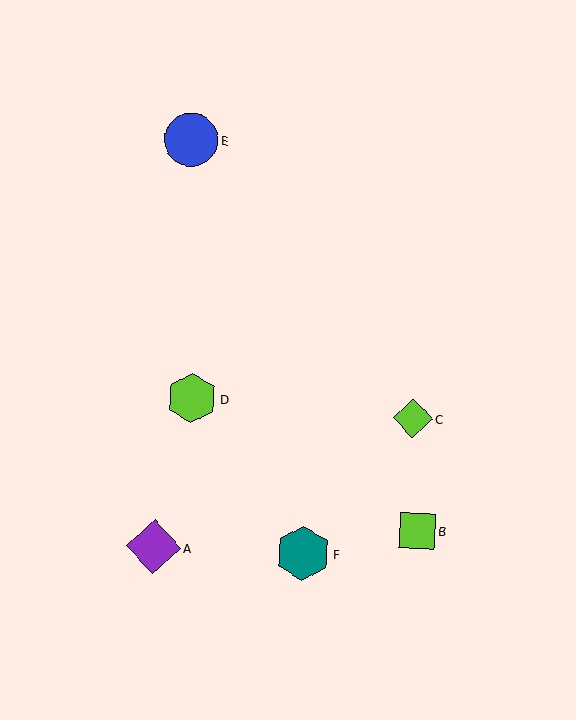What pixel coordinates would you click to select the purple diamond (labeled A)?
Click at (154, 547) to select the purple diamond A.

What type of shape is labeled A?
Shape A is a purple diamond.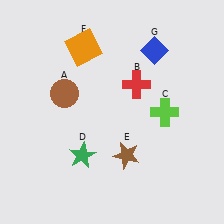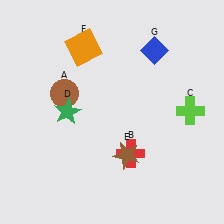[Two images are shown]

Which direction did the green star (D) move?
The green star (D) moved up.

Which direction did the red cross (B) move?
The red cross (B) moved down.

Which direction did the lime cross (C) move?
The lime cross (C) moved right.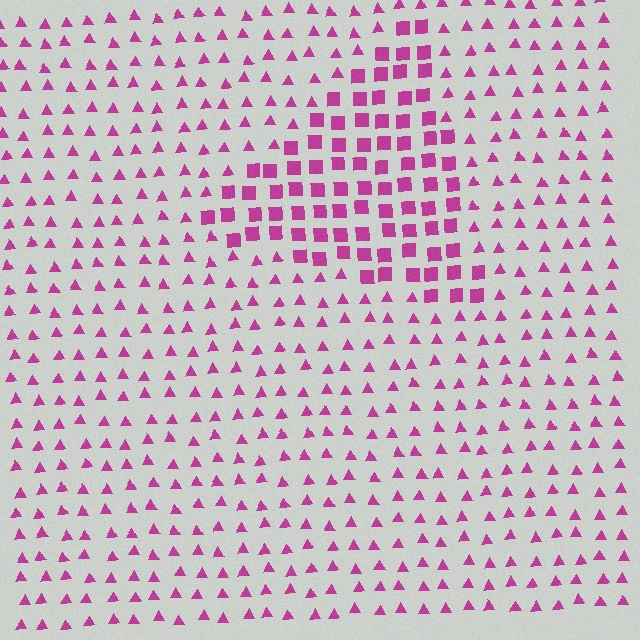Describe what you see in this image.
The image is filled with small magenta elements arranged in a uniform grid. A triangle-shaped region contains squares, while the surrounding area contains triangles. The boundary is defined purely by the change in element shape.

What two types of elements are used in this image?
The image uses squares inside the triangle region and triangles outside it.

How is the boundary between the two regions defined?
The boundary is defined by a change in element shape: squares inside vs. triangles outside. All elements share the same color and spacing.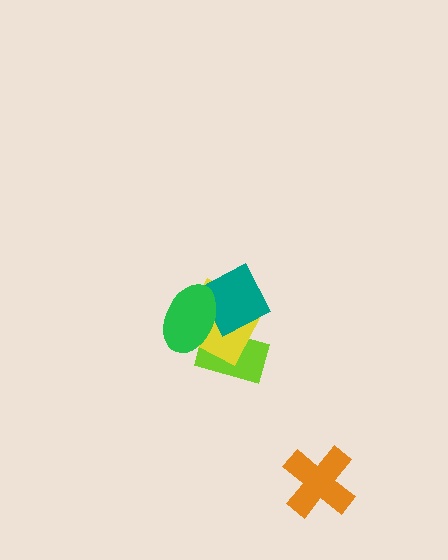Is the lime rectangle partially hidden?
Yes, it is partially covered by another shape.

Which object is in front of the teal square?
The green ellipse is in front of the teal square.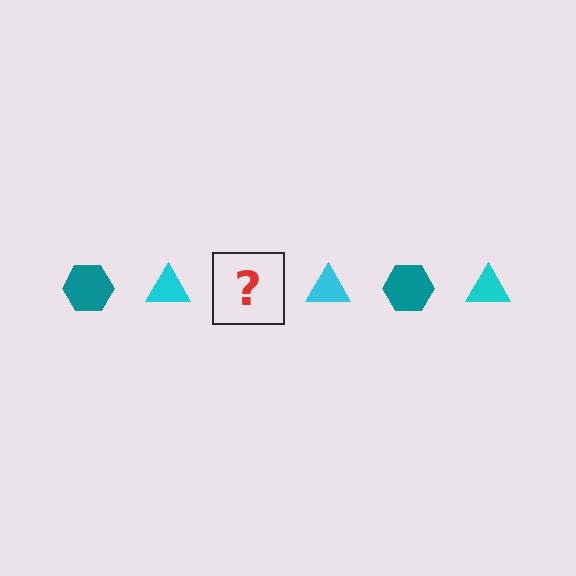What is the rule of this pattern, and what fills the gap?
The rule is that the pattern alternates between teal hexagon and cyan triangle. The gap should be filled with a teal hexagon.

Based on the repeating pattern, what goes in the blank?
The blank should be a teal hexagon.